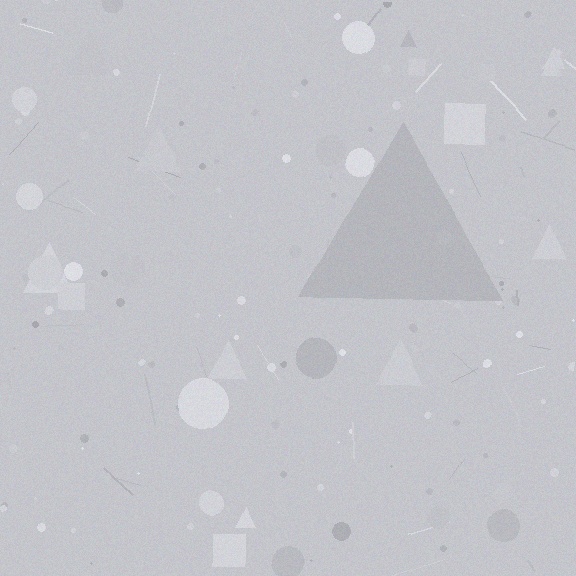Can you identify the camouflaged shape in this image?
The camouflaged shape is a triangle.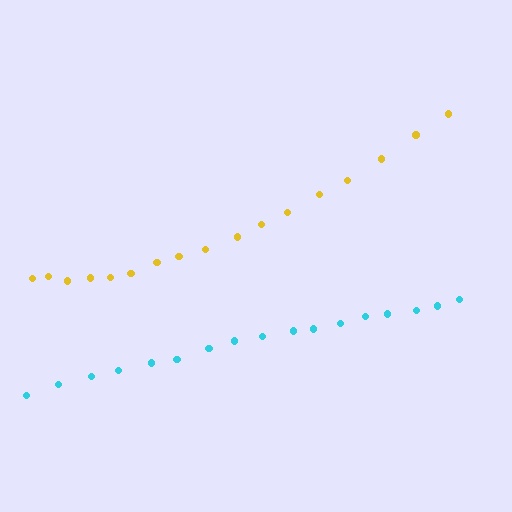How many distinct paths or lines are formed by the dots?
There are 2 distinct paths.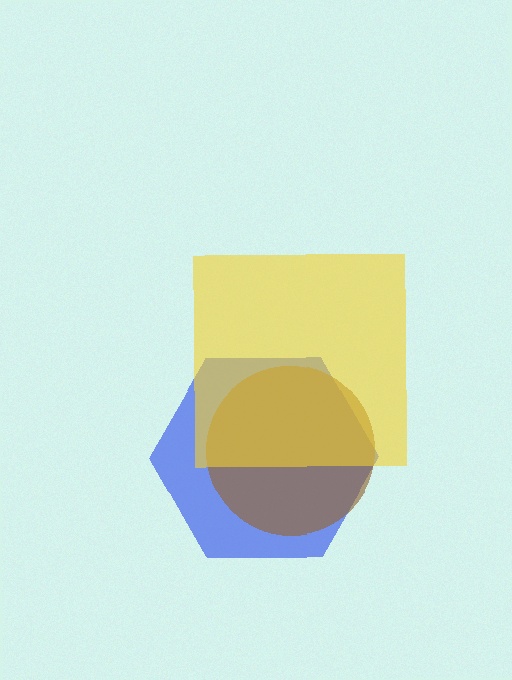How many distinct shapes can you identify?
There are 3 distinct shapes: a blue hexagon, a brown circle, a yellow square.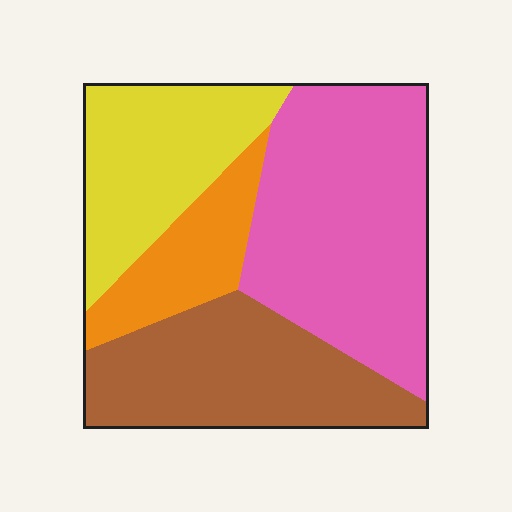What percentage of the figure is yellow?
Yellow covers roughly 20% of the figure.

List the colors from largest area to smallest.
From largest to smallest: pink, brown, yellow, orange.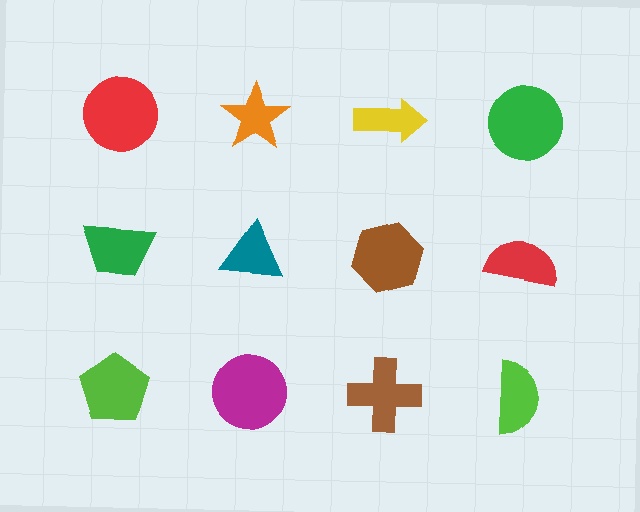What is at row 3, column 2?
A magenta circle.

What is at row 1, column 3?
A yellow arrow.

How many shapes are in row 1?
4 shapes.